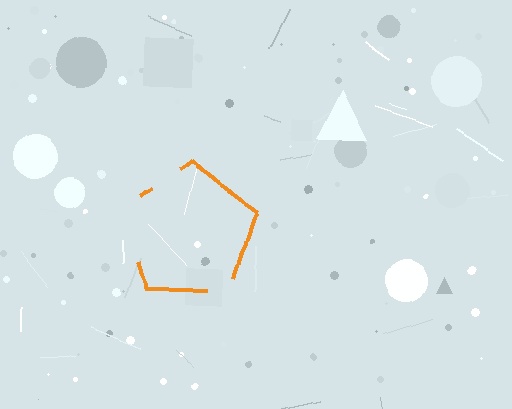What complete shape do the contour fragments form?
The contour fragments form a pentagon.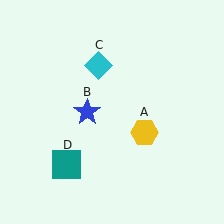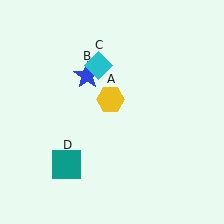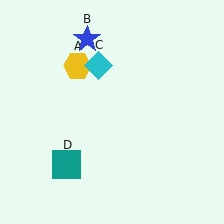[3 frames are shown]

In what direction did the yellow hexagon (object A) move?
The yellow hexagon (object A) moved up and to the left.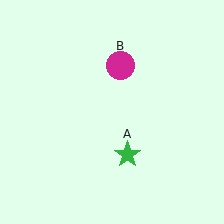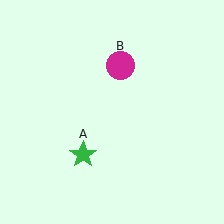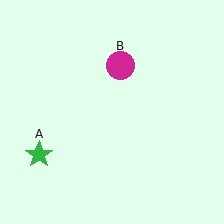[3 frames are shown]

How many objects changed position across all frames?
1 object changed position: green star (object A).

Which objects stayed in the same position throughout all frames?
Magenta circle (object B) remained stationary.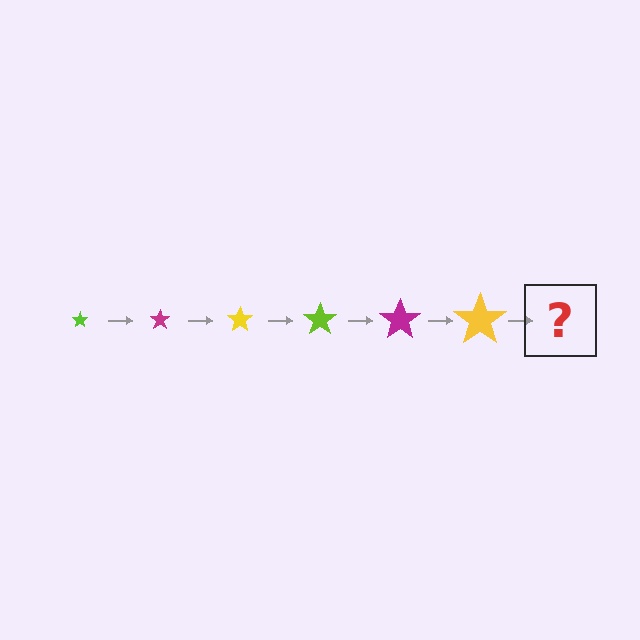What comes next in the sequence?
The next element should be a lime star, larger than the previous one.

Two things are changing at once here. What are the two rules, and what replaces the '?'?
The two rules are that the star grows larger each step and the color cycles through lime, magenta, and yellow. The '?' should be a lime star, larger than the previous one.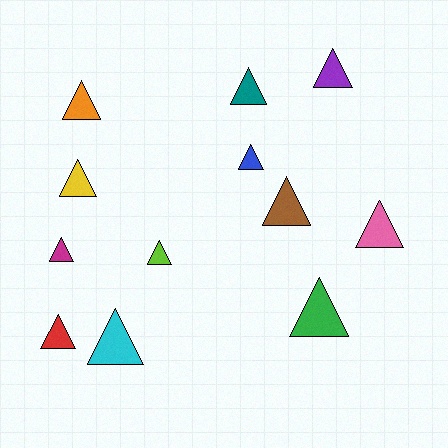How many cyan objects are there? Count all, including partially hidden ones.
There is 1 cyan object.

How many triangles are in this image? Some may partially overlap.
There are 12 triangles.